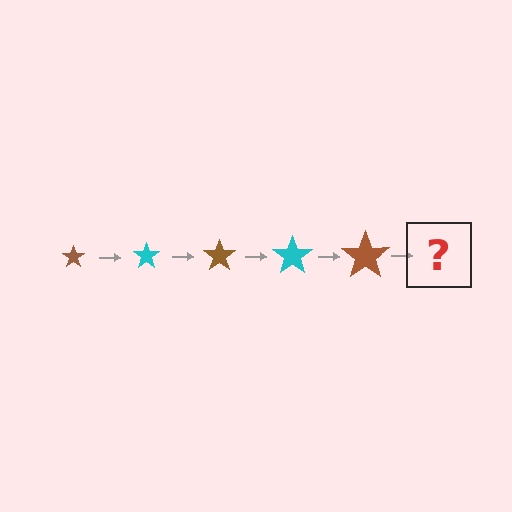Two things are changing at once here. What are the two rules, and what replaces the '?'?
The two rules are that the star grows larger each step and the color cycles through brown and cyan. The '?' should be a cyan star, larger than the previous one.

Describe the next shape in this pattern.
It should be a cyan star, larger than the previous one.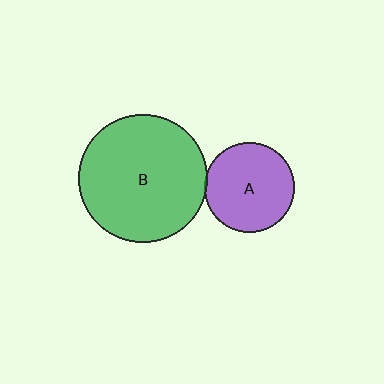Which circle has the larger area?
Circle B (green).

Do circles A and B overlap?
Yes.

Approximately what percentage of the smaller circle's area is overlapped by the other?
Approximately 5%.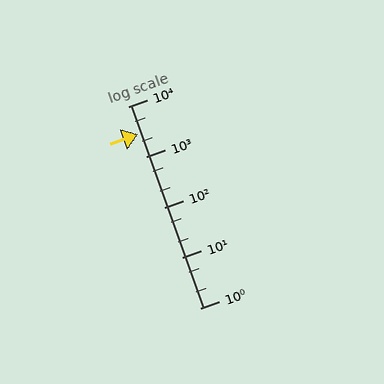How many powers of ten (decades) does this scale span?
The scale spans 4 decades, from 1 to 10000.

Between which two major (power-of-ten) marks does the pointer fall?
The pointer is between 1000 and 10000.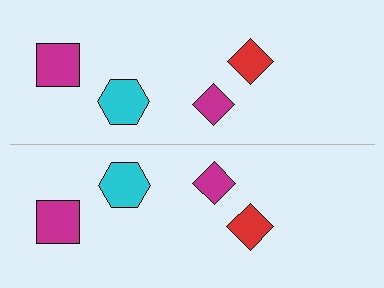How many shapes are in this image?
There are 8 shapes in this image.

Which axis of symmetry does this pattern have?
The pattern has a horizontal axis of symmetry running through the center of the image.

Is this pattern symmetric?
Yes, this pattern has bilateral (reflection) symmetry.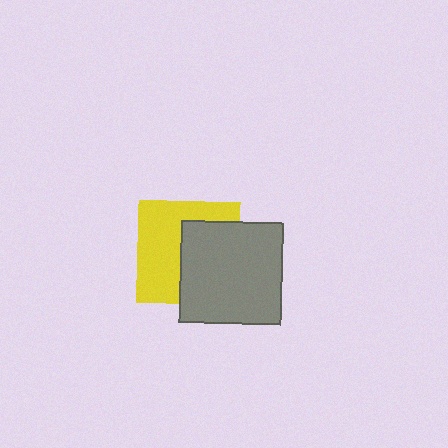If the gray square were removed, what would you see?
You would see the complete yellow square.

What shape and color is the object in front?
The object in front is a gray square.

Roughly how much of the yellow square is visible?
About half of it is visible (roughly 54%).